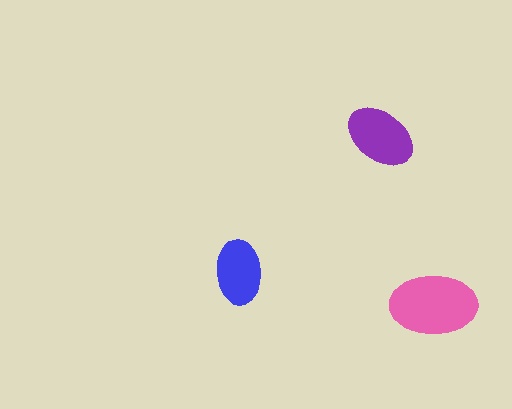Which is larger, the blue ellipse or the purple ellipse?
The purple one.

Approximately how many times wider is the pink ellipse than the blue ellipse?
About 1.5 times wider.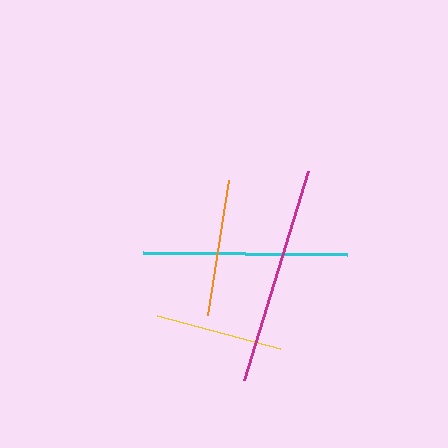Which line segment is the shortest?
The yellow line is the shortest at approximately 127 pixels.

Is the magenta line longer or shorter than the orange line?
The magenta line is longer than the orange line.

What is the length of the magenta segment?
The magenta segment is approximately 218 pixels long.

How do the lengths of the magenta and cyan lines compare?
The magenta and cyan lines are approximately the same length.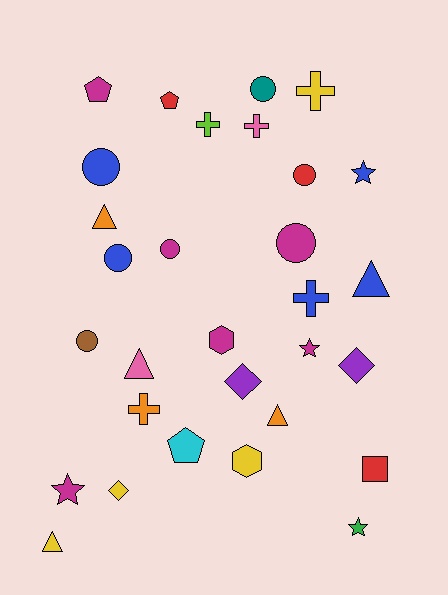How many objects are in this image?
There are 30 objects.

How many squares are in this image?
There is 1 square.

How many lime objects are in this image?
There is 1 lime object.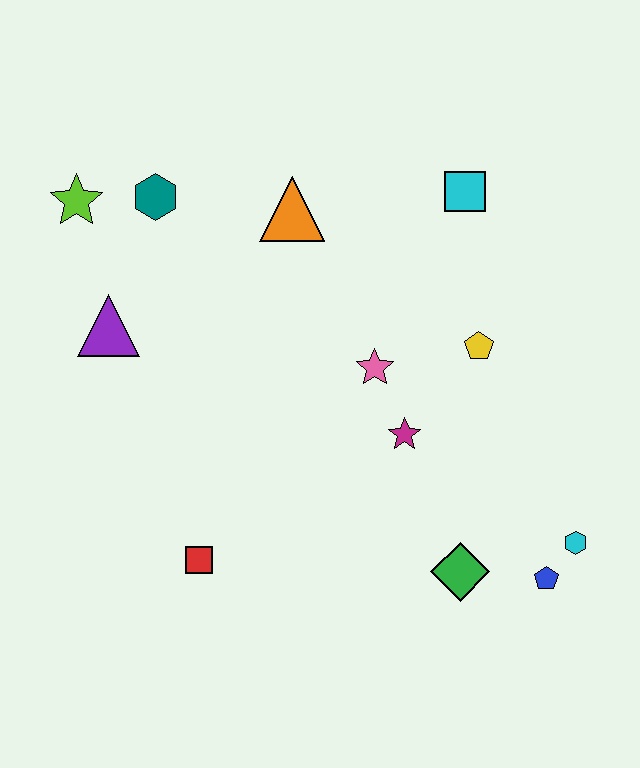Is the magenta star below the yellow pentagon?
Yes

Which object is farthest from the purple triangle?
The cyan hexagon is farthest from the purple triangle.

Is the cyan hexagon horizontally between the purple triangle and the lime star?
No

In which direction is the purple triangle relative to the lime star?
The purple triangle is below the lime star.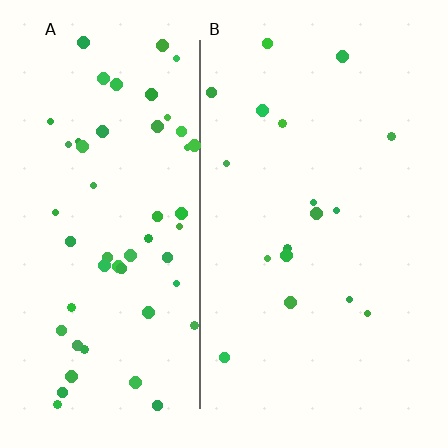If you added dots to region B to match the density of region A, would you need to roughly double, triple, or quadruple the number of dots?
Approximately triple.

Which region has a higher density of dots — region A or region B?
A (the left).